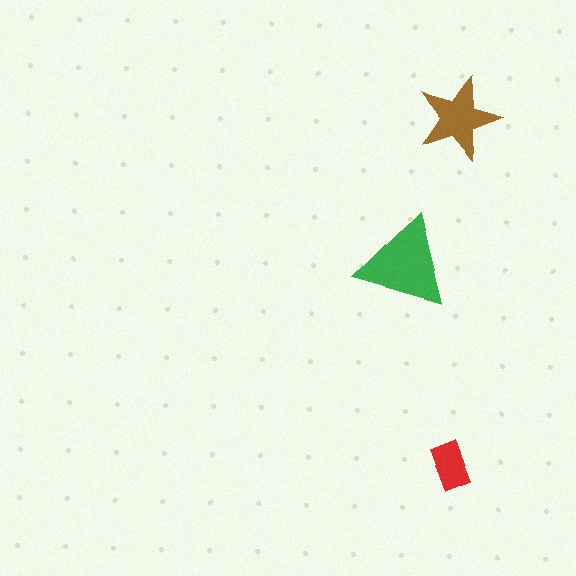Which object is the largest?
The green triangle.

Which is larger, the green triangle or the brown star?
The green triangle.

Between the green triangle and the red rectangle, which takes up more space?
The green triangle.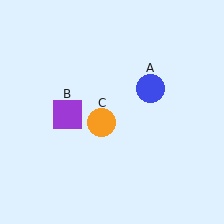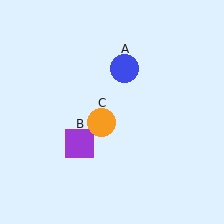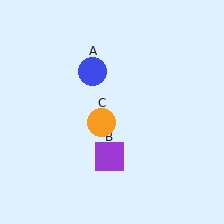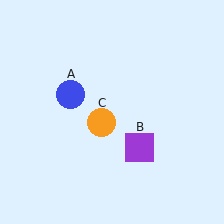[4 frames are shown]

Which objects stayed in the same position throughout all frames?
Orange circle (object C) remained stationary.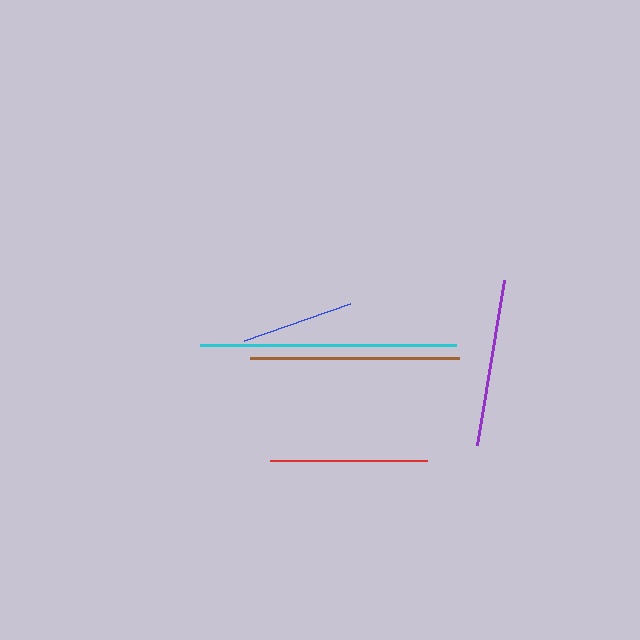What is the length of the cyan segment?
The cyan segment is approximately 256 pixels long.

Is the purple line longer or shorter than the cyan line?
The cyan line is longer than the purple line.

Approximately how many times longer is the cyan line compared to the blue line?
The cyan line is approximately 2.3 times the length of the blue line.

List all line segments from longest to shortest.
From longest to shortest: cyan, brown, purple, red, blue.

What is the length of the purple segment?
The purple segment is approximately 168 pixels long.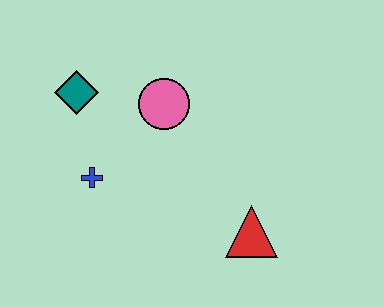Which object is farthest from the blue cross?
The red triangle is farthest from the blue cross.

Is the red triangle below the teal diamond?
Yes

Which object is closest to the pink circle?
The teal diamond is closest to the pink circle.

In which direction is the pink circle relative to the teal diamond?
The pink circle is to the right of the teal diamond.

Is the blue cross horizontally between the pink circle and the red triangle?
No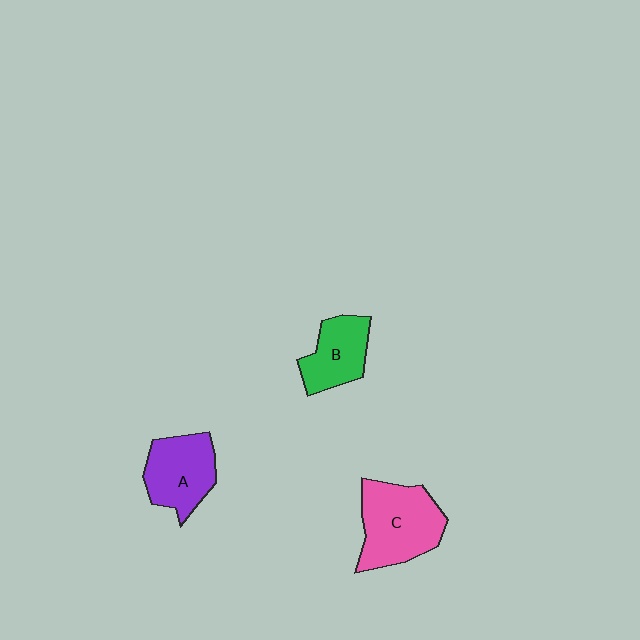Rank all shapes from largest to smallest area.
From largest to smallest: C (pink), A (purple), B (green).